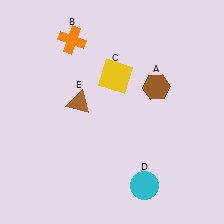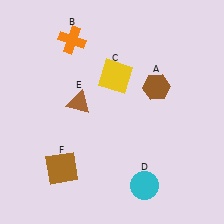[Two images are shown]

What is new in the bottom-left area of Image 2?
A brown square (F) was added in the bottom-left area of Image 2.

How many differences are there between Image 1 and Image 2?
There is 1 difference between the two images.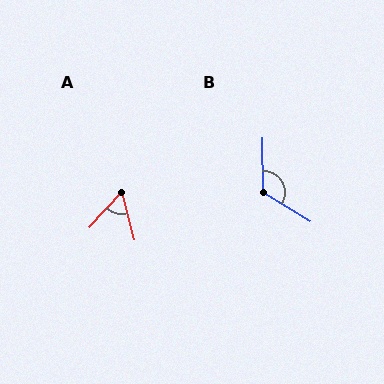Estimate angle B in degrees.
Approximately 122 degrees.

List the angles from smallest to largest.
A (57°), B (122°).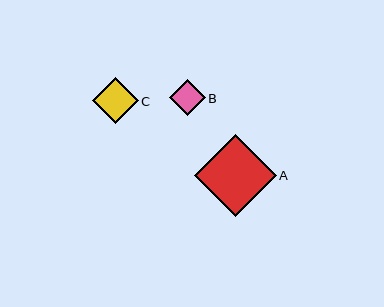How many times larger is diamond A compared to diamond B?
Diamond A is approximately 2.3 times the size of diamond B.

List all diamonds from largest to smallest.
From largest to smallest: A, C, B.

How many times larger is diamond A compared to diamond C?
Diamond A is approximately 1.8 times the size of diamond C.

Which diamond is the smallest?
Diamond B is the smallest with a size of approximately 36 pixels.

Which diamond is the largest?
Diamond A is the largest with a size of approximately 81 pixels.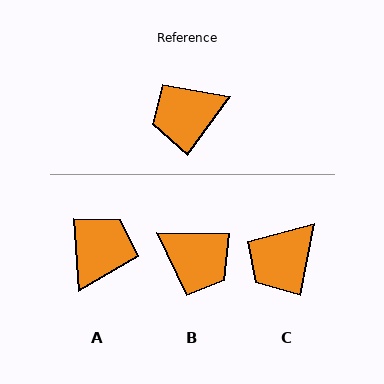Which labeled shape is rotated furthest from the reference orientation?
A, about 141 degrees away.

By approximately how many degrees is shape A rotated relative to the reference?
Approximately 141 degrees clockwise.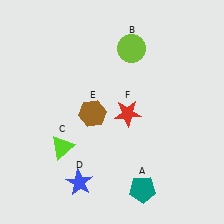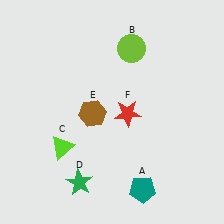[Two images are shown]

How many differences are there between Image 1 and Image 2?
There is 1 difference between the two images.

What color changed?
The star (D) changed from blue in Image 1 to green in Image 2.